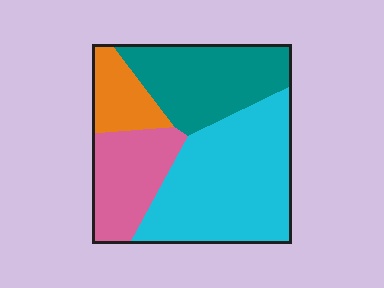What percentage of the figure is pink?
Pink takes up less than a quarter of the figure.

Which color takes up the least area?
Orange, at roughly 10%.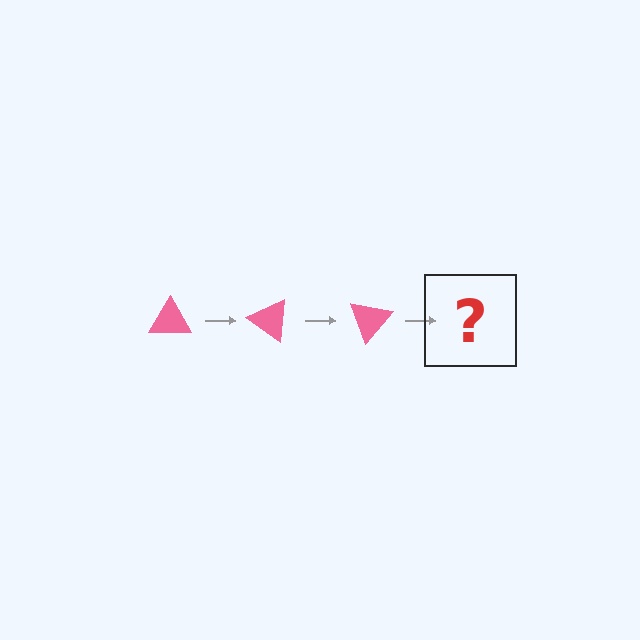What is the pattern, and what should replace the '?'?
The pattern is that the triangle rotates 35 degrees each step. The '?' should be a pink triangle rotated 105 degrees.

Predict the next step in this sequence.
The next step is a pink triangle rotated 105 degrees.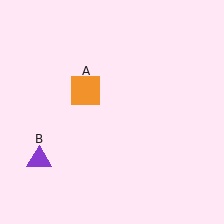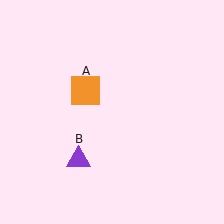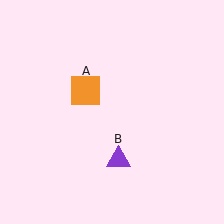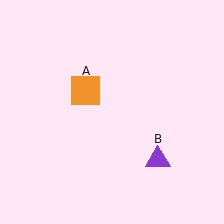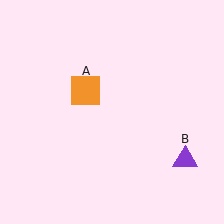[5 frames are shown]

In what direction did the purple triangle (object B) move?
The purple triangle (object B) moved right.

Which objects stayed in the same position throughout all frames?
Orange square (object A) remained stationary.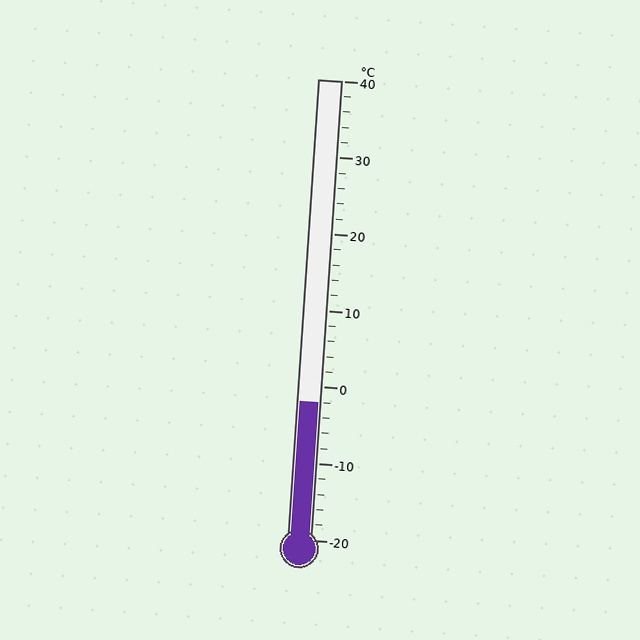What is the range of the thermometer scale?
The thermometer scale ranges from -20°C to 40°C.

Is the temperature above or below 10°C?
The temperature is below 10°C.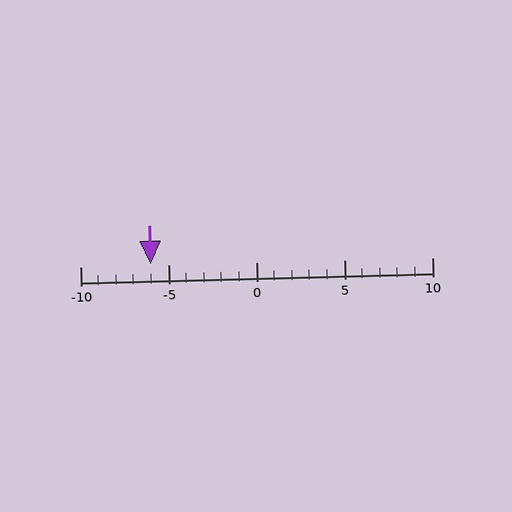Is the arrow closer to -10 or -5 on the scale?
The arrow is closer to -5.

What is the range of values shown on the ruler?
The ruler shows values from -10 to 10.